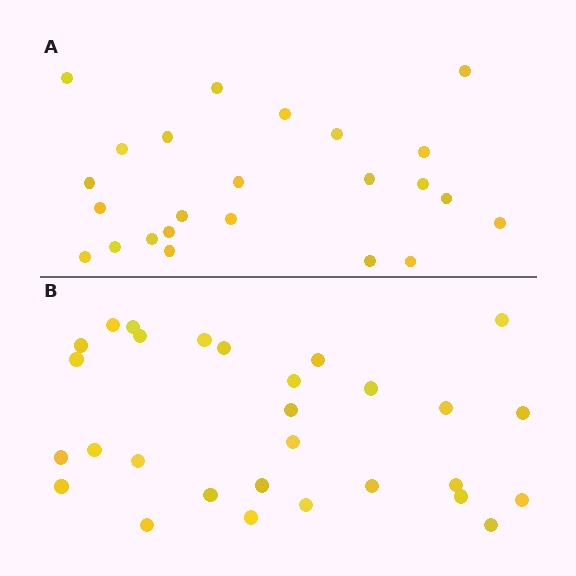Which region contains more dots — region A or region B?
Region B (the bottom region) has more dots.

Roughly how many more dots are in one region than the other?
Region B has about 5 more dots than region A.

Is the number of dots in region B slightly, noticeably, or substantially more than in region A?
Region B has only slightly more — the two regions are fairly close. The ratio is roughly 1.2 to 1.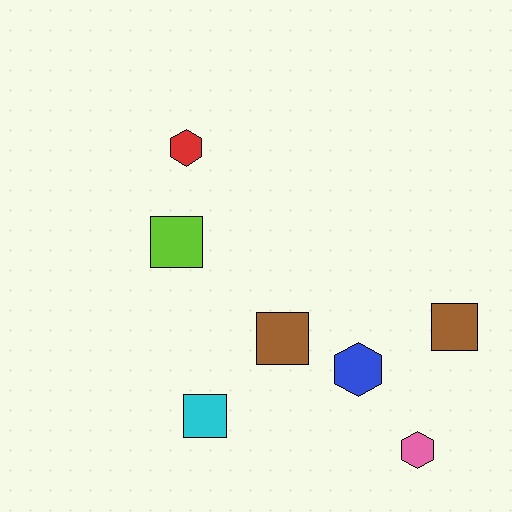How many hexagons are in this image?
There are 3 hexagons.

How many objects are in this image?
There are 7 objects.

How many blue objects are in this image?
There is 1 blue object.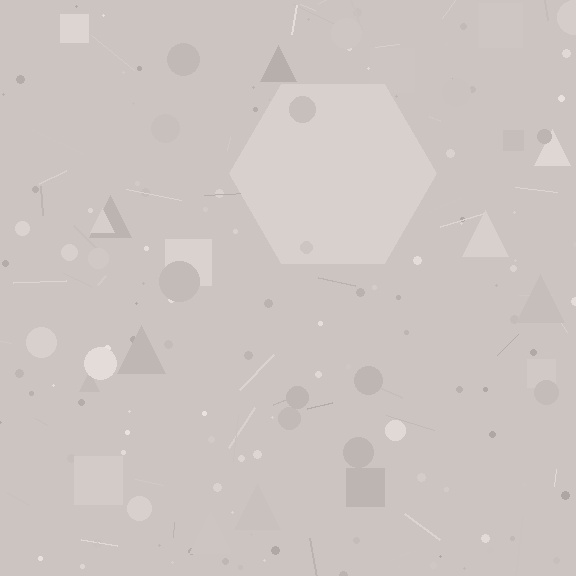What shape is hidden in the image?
A hexagon is hidden in the image.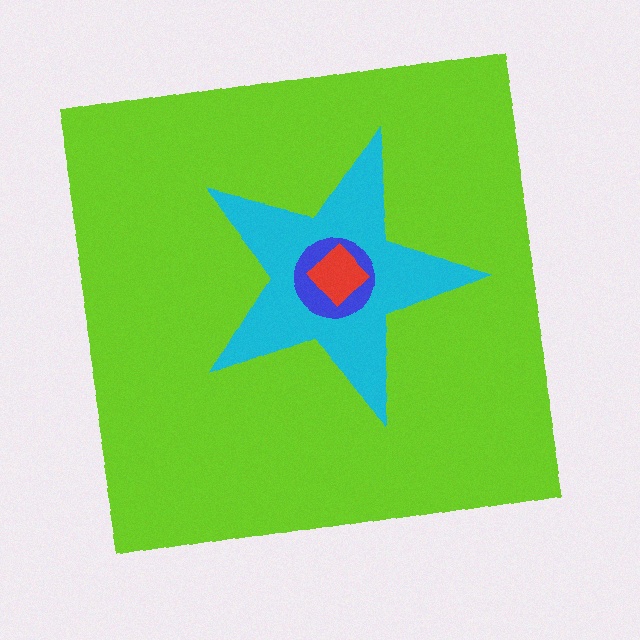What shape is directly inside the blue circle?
The red diamond.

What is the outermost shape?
The lime square.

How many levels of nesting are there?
4.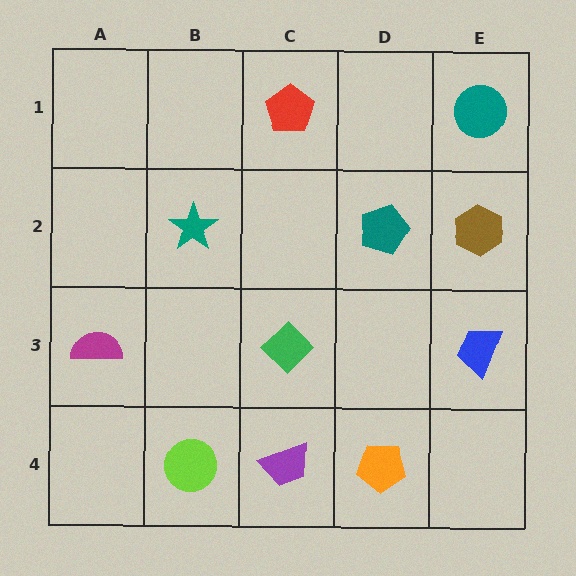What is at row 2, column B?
A teal star.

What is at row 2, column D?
A teal pentagon.